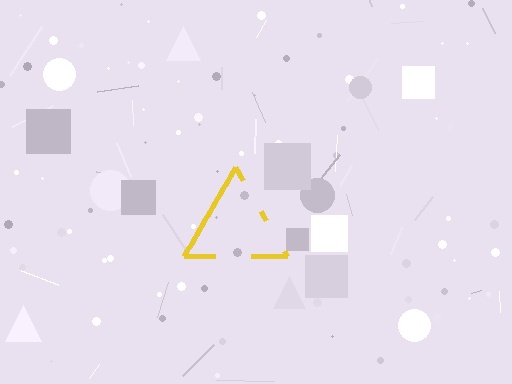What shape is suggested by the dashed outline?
The dashed outline suggests a triangle.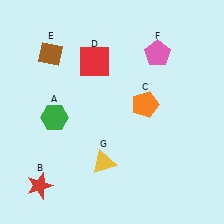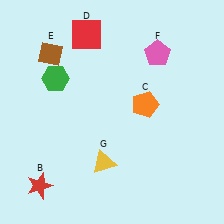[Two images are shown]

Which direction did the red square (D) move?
The red square (D) moved up.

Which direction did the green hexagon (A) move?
The green hexagon (A) moved up.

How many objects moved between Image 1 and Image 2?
2 objects moved between the two images.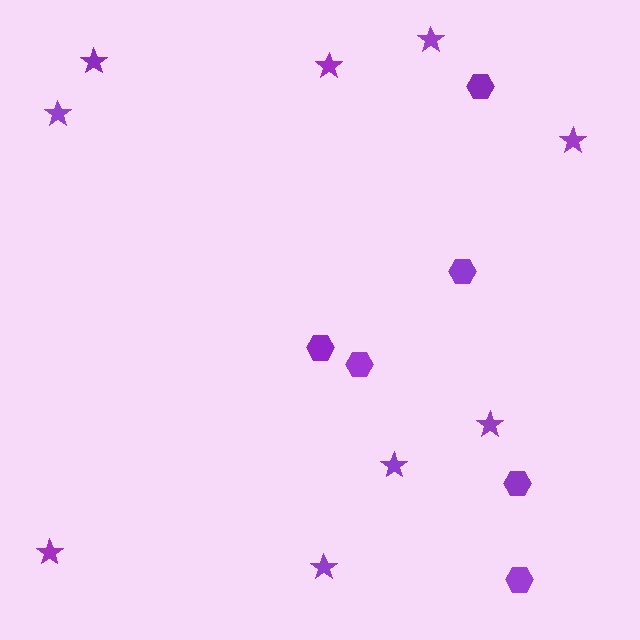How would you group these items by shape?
There are 2 groups: one group of hexagons (6) and one group of stars (9).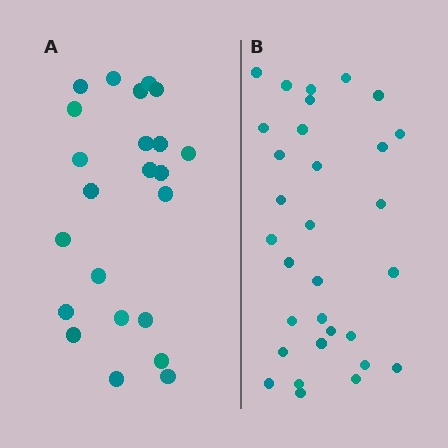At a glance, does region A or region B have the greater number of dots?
Region B (the right region) has more dots.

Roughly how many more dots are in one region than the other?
Region B has roughly 8 or so more dots than region A.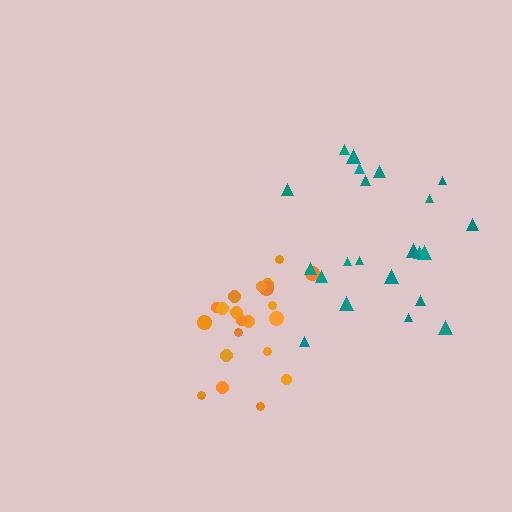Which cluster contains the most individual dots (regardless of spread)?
Teal (22).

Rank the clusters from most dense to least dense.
orange, teal.